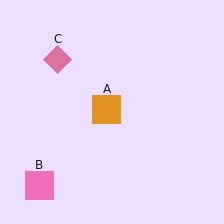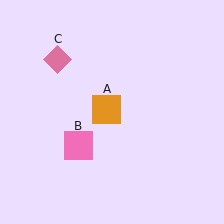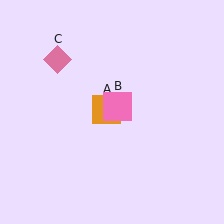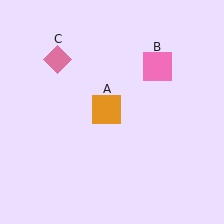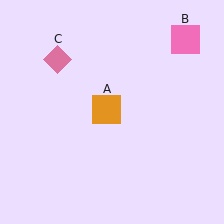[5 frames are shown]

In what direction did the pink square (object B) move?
The pink square (object B) moved up and to the right.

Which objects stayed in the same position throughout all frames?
Orange square (object A) and pink diamond (object C) remained stationary.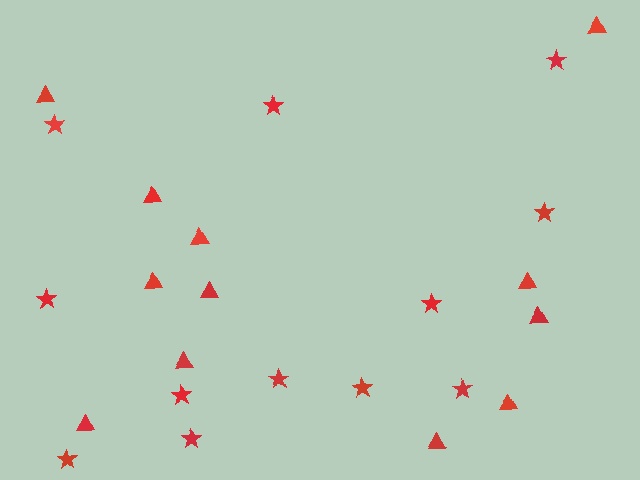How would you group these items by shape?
There are 2 groups: one group of triangles (12) and one group of stars (12).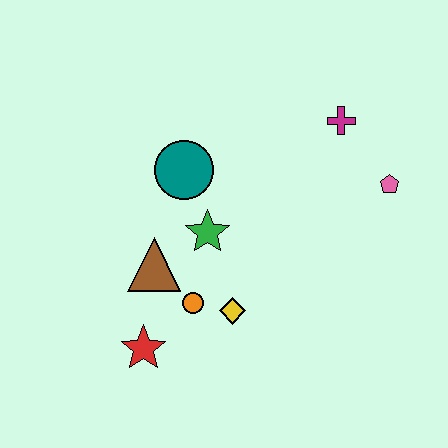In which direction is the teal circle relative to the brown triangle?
The teal circle is above the brown triangle.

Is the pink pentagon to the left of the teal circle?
No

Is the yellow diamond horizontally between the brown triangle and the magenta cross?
Yes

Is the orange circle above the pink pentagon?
No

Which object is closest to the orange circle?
The yellow diamond is closest to the orange circle.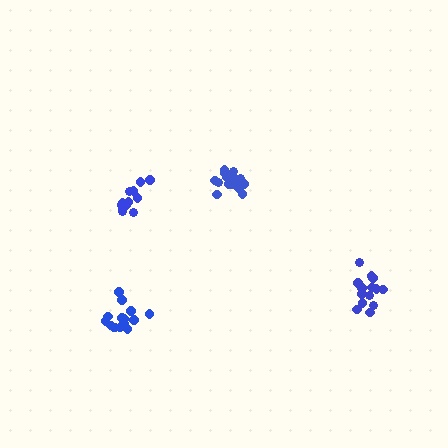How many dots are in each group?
Group 1: 12 dots, Group 2: 15 dots, Group 3: 14 dots, Group 4: 15 dots (56 total).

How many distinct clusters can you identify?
There are 4 distinct clusters.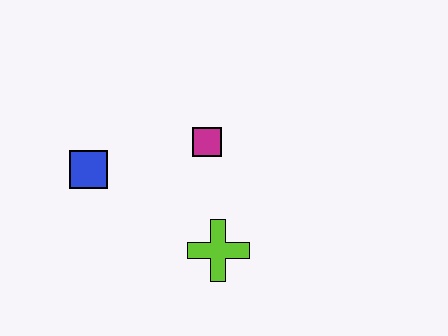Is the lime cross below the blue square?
Yes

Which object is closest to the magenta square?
The lime cross is closest to the magenta square.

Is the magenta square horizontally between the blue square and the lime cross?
Yes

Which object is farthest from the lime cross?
The blue square is farthest from the lime cross.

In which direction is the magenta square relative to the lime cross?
The magenta square is above the lime cross.